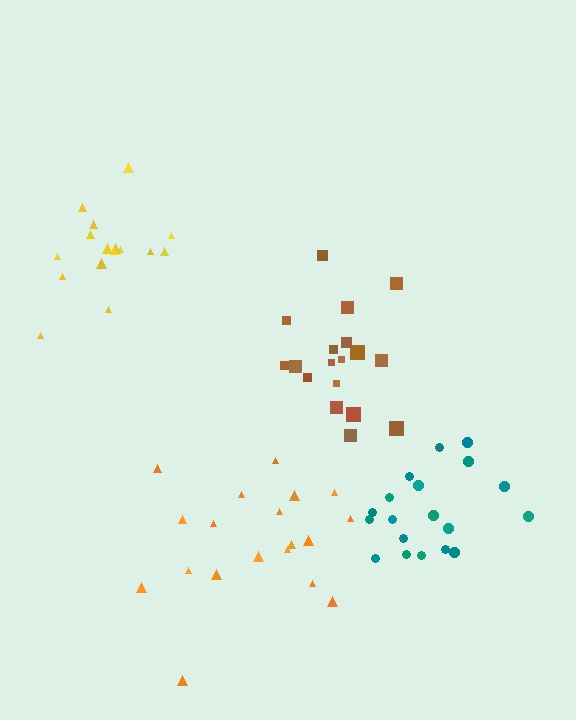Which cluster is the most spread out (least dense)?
Orange.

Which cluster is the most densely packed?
Teal.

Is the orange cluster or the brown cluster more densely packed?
Brown.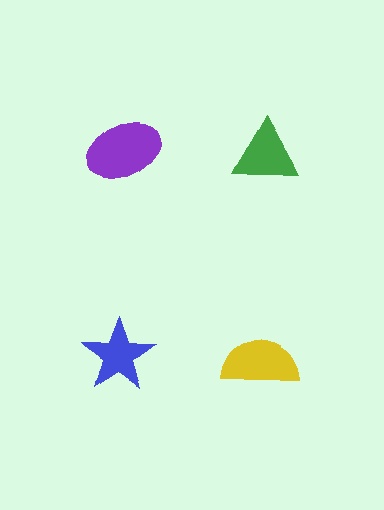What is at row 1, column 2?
A green triangle.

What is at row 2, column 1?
A blue star.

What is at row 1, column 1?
A purple ellipse.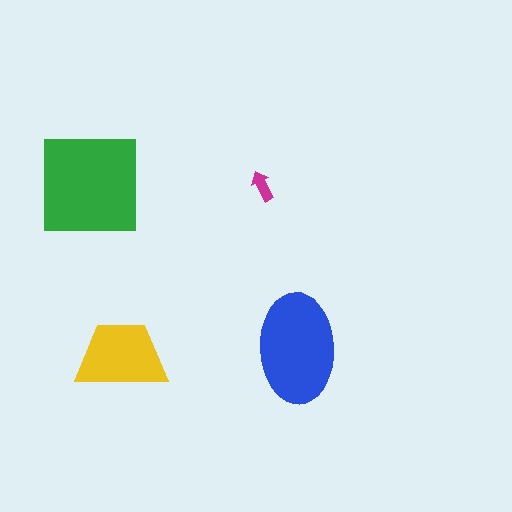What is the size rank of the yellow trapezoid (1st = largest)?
3rd.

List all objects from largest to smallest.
The green square, the blue ellipse, the yellow trapezoid, the magenta arrow.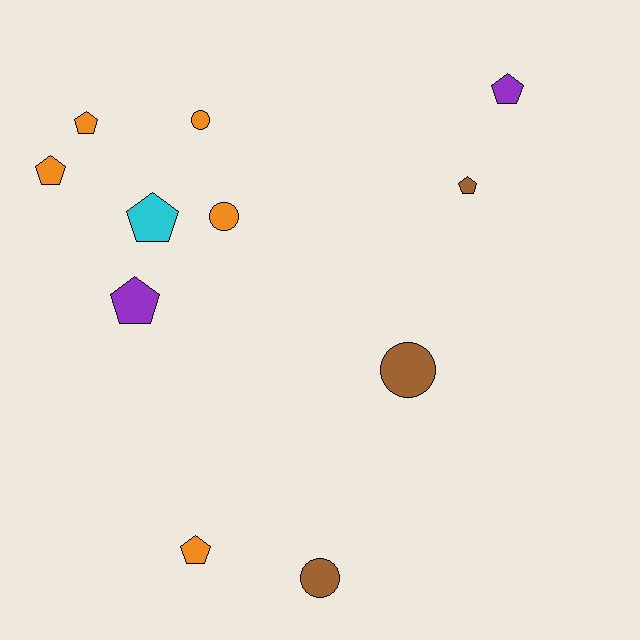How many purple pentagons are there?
There are 2 purple pentagons.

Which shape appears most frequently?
Pentagon, with 7 objects.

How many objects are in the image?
There are 11 objects.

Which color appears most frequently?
Orange, with 5 objects.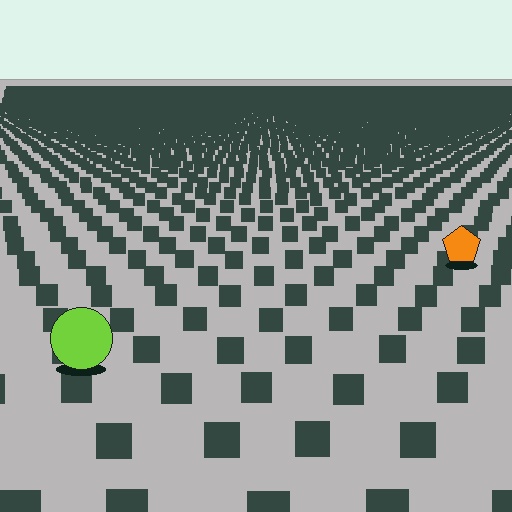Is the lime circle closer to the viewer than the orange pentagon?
Yes. The lime circle is closer — you can tell from the texture gradient: the ground texture is coarser near it.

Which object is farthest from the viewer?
The orange pentagon is farthest from the viewer. It appears smaller and the ground texture around it is denser.